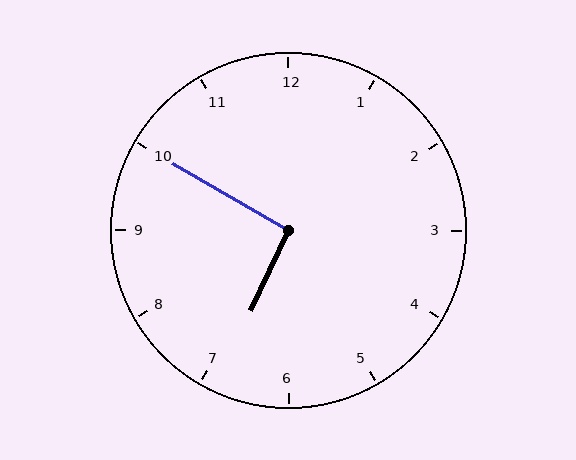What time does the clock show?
6:50.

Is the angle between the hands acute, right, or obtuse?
It is right.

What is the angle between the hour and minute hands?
Approximately 95 degrees.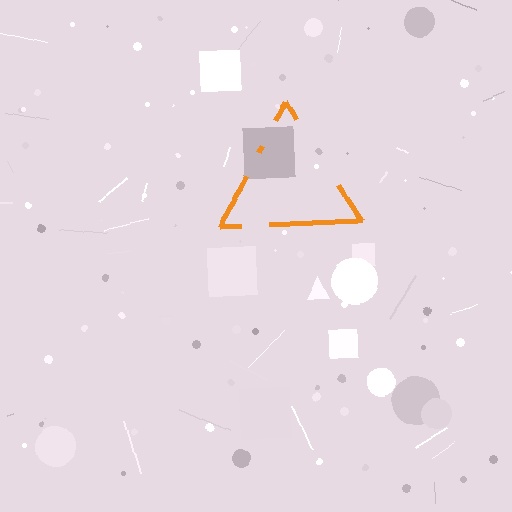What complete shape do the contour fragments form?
The contour fragments form a triangle.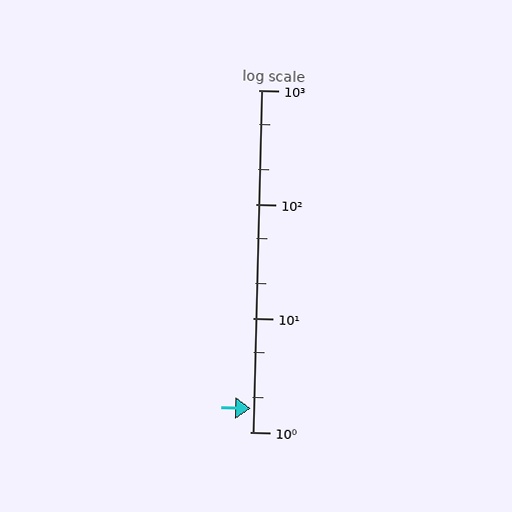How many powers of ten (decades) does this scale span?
The scale spans 3 decades, from 1 to 1000.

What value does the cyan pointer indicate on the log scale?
The pointer indicates approximately 1.6.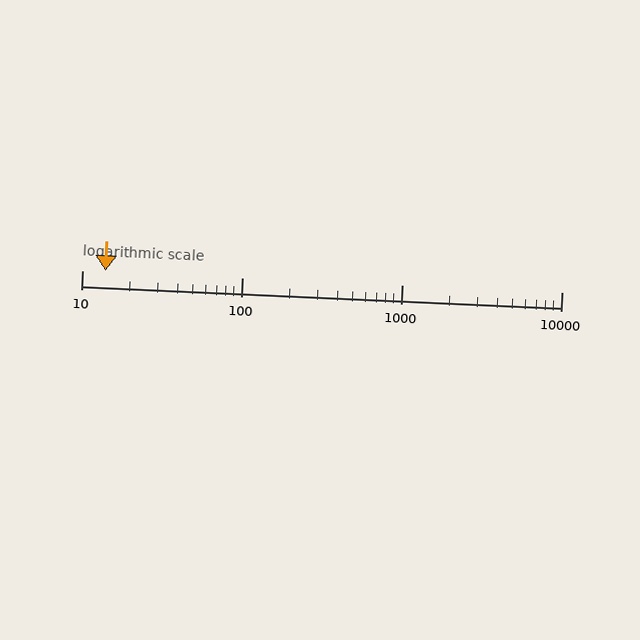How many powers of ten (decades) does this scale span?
The scale spans 3 decades, from 10 to 10000.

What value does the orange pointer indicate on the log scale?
The pointer indicates approximately 14.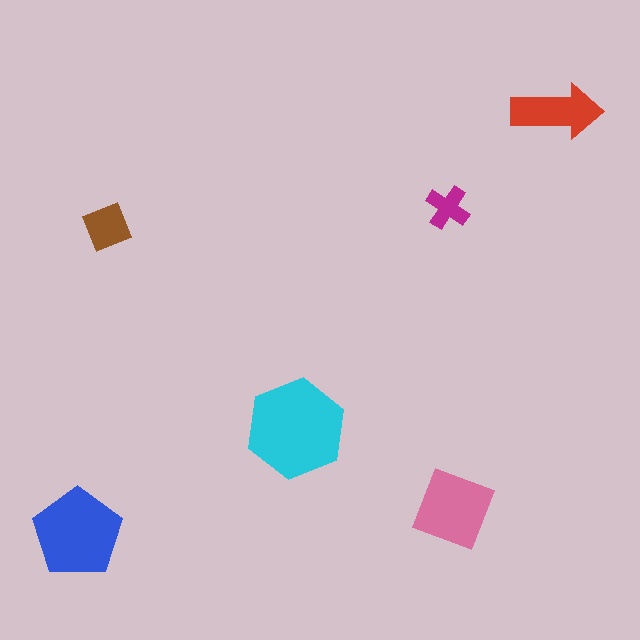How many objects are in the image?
There are 6 objects in the image.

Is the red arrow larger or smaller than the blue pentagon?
Smaller.